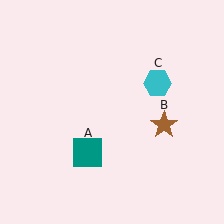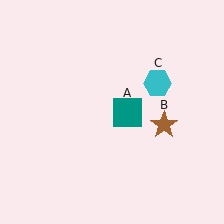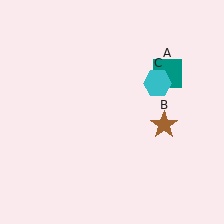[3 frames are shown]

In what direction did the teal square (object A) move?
The teal square (object A) moved up and to the right.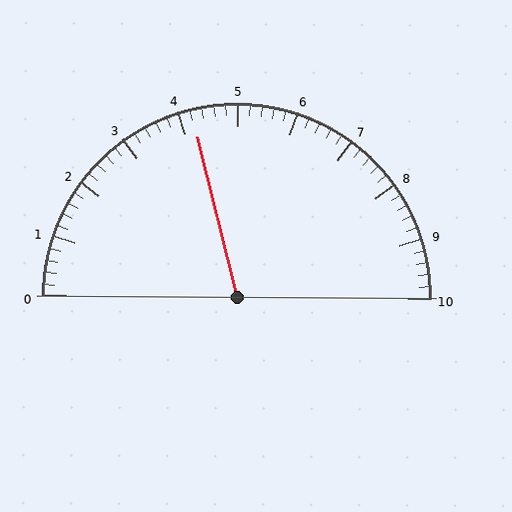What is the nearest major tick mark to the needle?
The nearest major tick mark is 4.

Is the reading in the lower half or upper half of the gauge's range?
The reading is in the lower half of the range (0 to 10).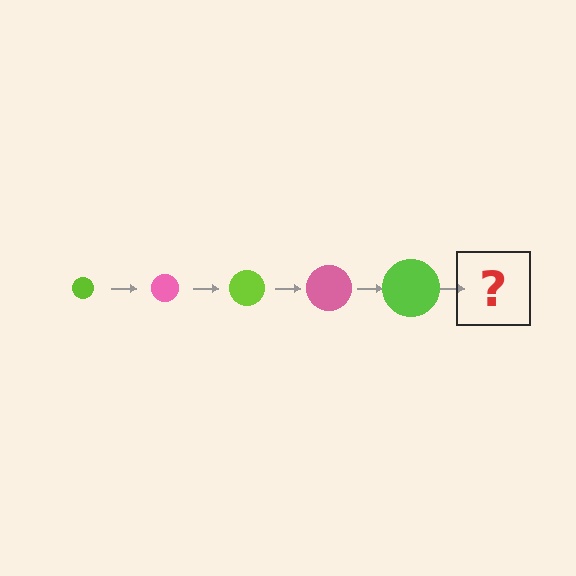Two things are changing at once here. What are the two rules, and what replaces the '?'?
The two rules are that the circle grows larger each step and the color cycles through lime and pink. The '?' should be a pink circle, larger than the previous one.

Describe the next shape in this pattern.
It should be a pink circle, larger than the previous one.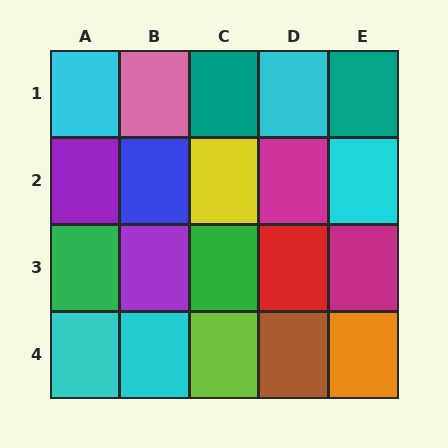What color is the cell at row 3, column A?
Green.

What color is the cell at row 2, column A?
Purple.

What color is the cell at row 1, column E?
Teal.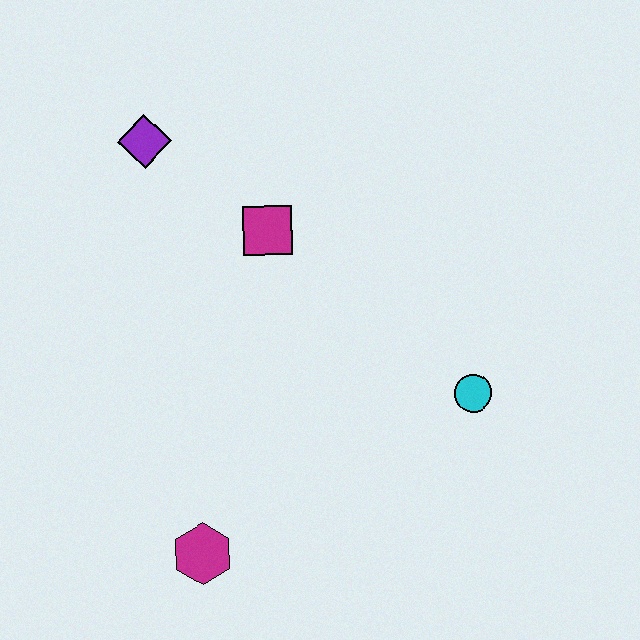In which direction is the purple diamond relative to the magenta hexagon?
The purple diamond is above the magenta hexagon.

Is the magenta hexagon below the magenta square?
Yes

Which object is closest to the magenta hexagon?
The cyan circle is closest to the magenta hexagon.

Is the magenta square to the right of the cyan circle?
No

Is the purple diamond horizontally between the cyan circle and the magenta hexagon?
No